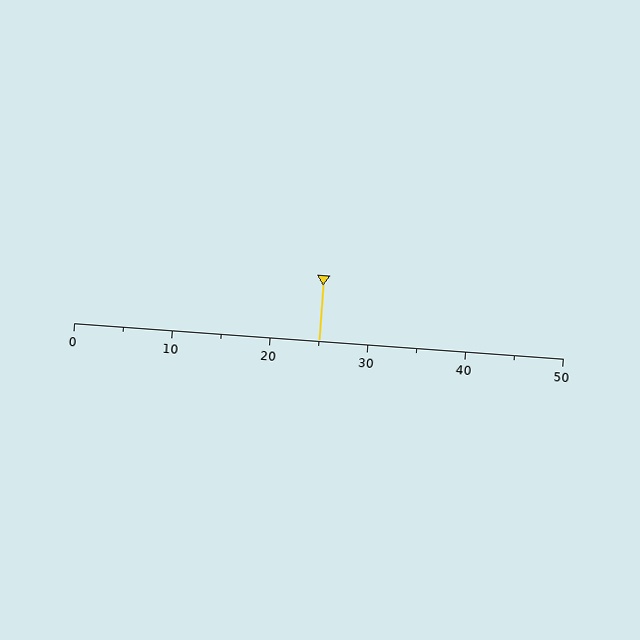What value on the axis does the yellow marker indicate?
The marker indicates approximately 25.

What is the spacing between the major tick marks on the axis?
The major ticks are spaced 10 apart.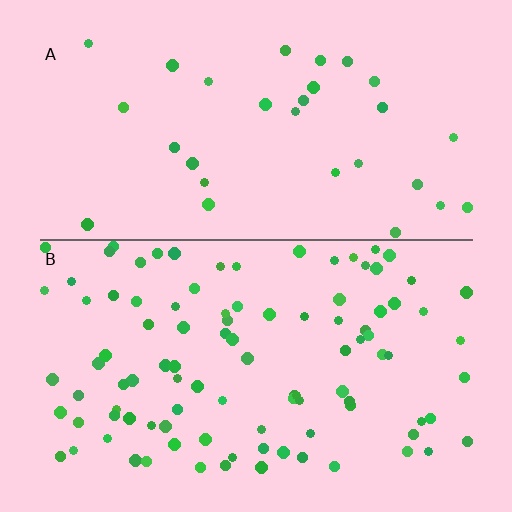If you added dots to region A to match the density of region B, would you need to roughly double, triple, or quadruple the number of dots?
Approximately triple.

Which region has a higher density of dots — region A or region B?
B (the bottom).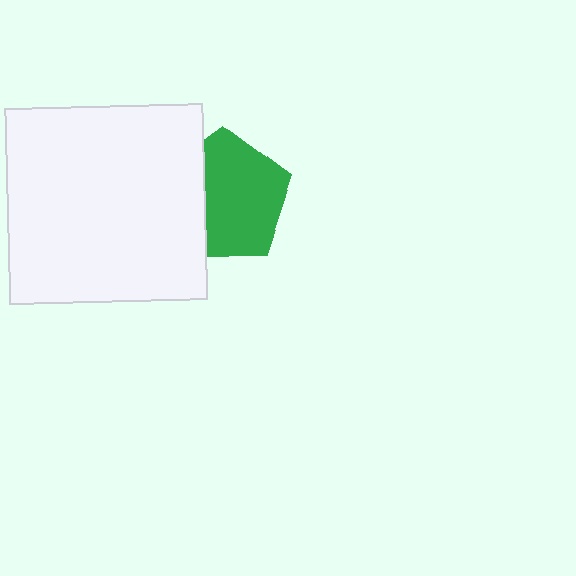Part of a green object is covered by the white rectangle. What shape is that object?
It is a pentagon.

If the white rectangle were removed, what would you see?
You would see the complete green pentagon.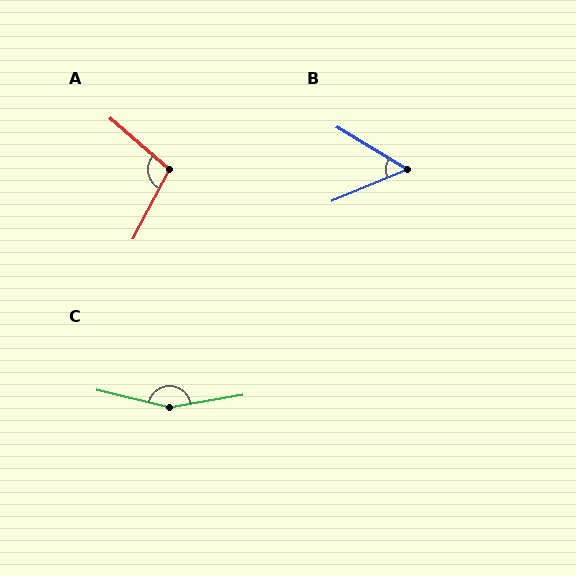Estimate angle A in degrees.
Approximately 104 degrees.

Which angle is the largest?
C, at approximately 157 degrees.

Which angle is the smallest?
B, at approximately 54 degrees.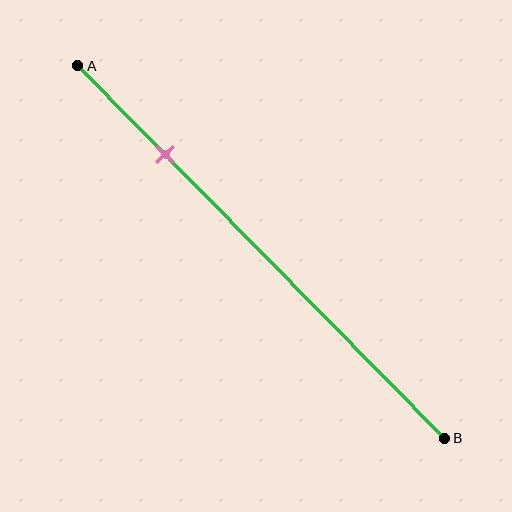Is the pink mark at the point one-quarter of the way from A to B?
Yes, the mark is approximately at the one-quarter point.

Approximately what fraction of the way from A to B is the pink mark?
The pink mark is approximately 25% of the way from A to B.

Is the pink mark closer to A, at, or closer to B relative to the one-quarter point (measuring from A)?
The pink mark is approximately at the one-quarter point of segment AB.